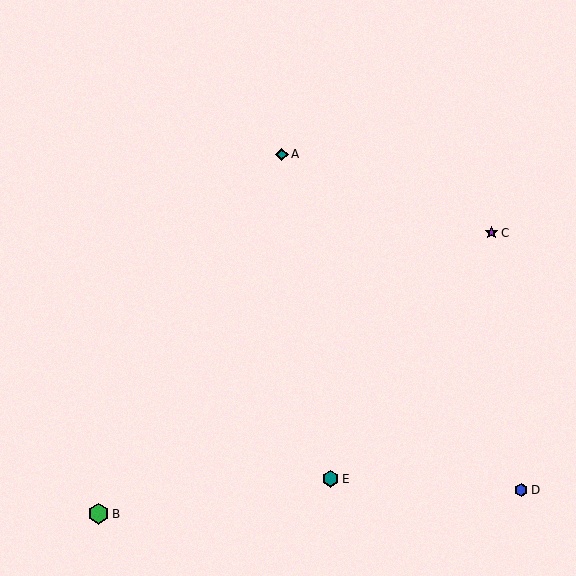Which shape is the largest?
The green hexagon (labeled B) is the largest.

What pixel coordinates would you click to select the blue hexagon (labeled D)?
Click at (521, 490) to select the blue hexagon D.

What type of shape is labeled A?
Shape A is a teal diamond.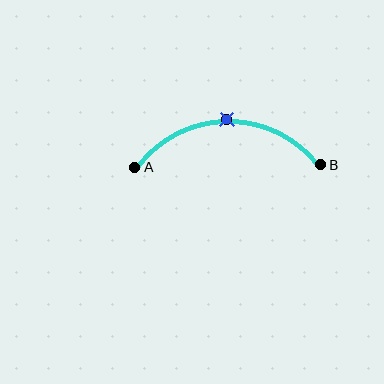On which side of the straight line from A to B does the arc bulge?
The arc bulges above the straight line connecting A and B.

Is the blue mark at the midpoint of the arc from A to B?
Yes. The blue mark lies on the arc at equal arc-length from both A and B — it is the arc midpoint.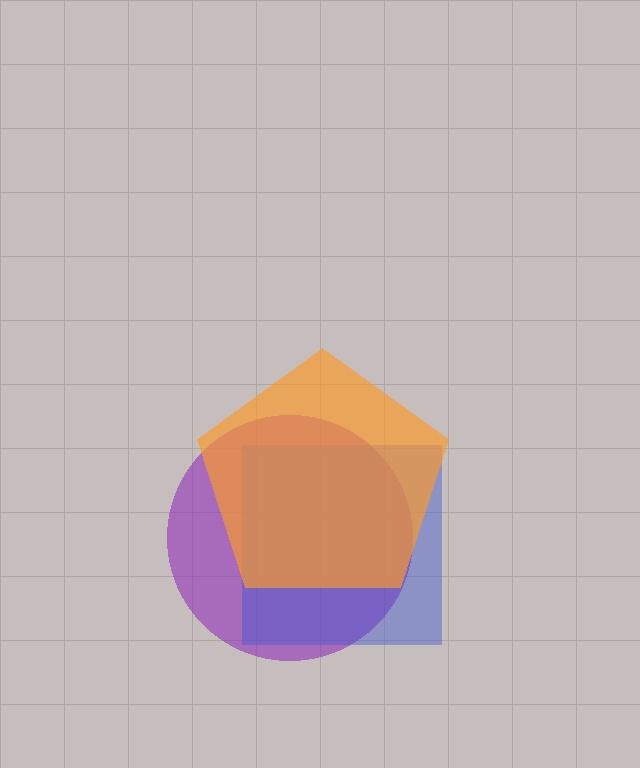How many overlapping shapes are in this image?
There are 3 overlapping shapes in the image.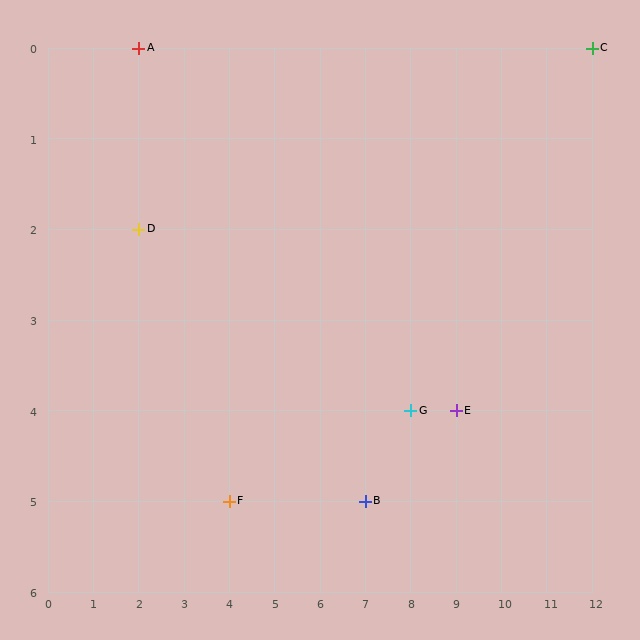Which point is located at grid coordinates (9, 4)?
Point E is at (9, 4).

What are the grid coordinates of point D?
Point D is at grid coordinates (2, 2).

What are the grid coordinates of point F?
Point F is at grid coordinates (4, 5).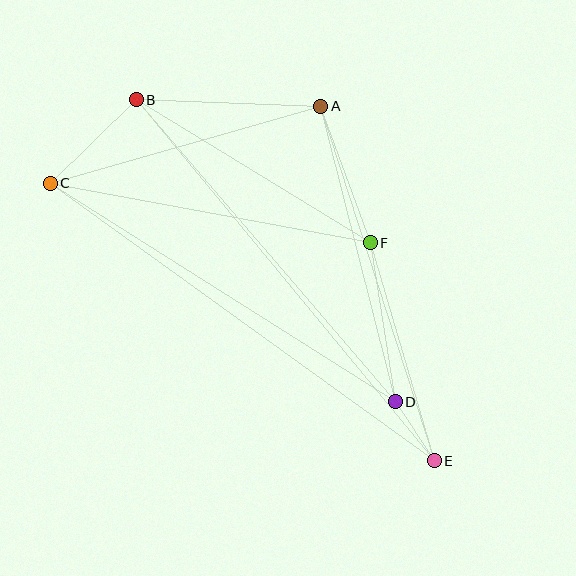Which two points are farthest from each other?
Points C and E are farthest from each other.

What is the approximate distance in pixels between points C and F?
The distance between C and F is approximately 325 pixels.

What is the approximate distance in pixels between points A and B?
The distance between A and B is approximately 185 pixels.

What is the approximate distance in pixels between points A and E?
The distance between A and E is approximately 372 pixels.